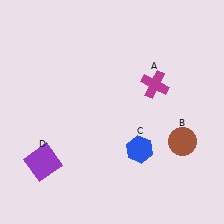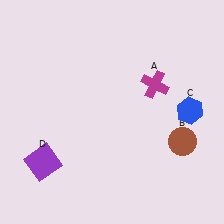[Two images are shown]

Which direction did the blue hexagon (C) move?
The blue hexagon (C) moved right.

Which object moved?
The blue hexagon (C) moved right.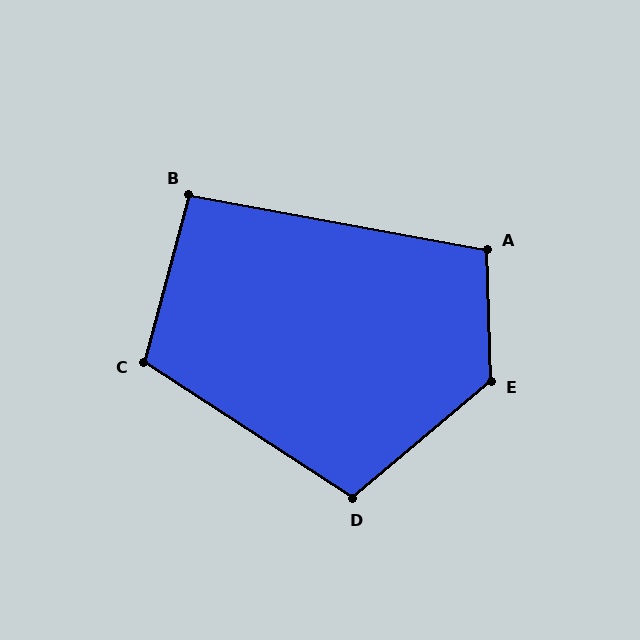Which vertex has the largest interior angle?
E, at approximately 129 degrees.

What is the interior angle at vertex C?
Approximately 108 degrees (obtuse).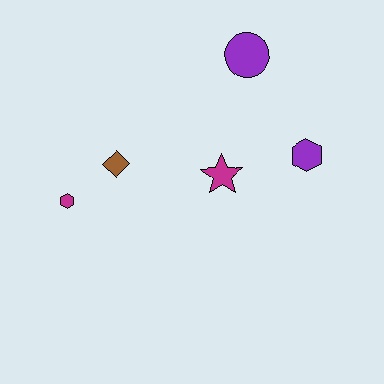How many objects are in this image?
There are 5 objects.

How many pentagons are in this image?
There are no pentagons.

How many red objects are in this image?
There are no red objects.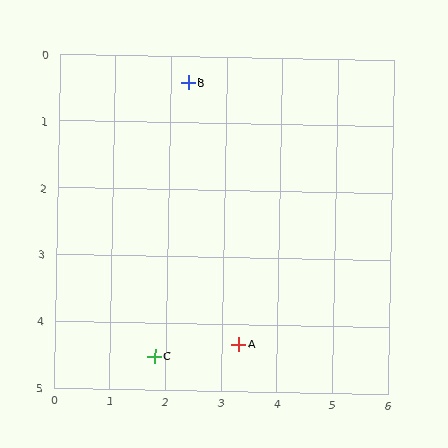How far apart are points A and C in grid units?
Points A and C are about 1.5 grid units apart.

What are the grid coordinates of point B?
Point B is at approximately (2.3, 0.4).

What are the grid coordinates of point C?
Point C is at approximately (1.8, 4.5).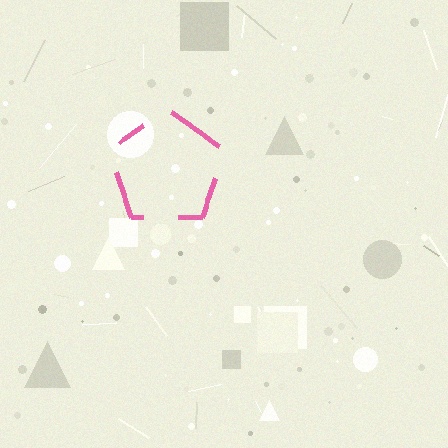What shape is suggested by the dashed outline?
The dashed outline suggests a pentagon.